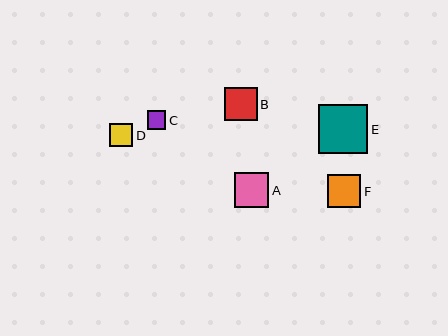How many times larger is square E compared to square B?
Square E is approximately 1.5 times the size of square B.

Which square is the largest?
Square E is the largest with a size of approximately 49 pixels.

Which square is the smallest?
Square C is the smallest with a size of approximately 18 pixels.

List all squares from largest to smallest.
From largest to smallest: E, A, F, B, D, C.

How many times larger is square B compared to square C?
Square B is approximately 1.8 times the size of square C.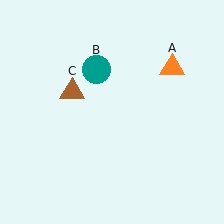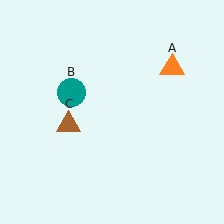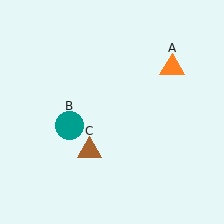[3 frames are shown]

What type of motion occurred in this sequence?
The teal circle (object B), brown triangle (object C) rotated counterclockwise around the center of the scene.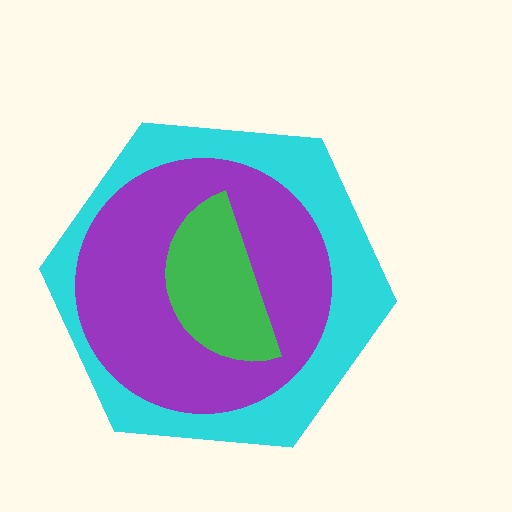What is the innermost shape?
The green semicircle.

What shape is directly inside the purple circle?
The green semicircle.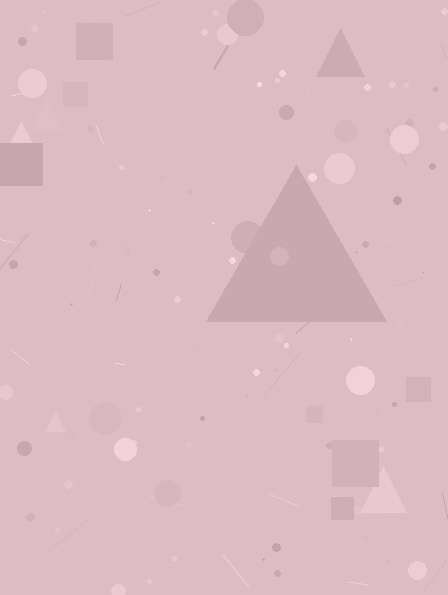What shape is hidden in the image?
A triangle is hidden in the image.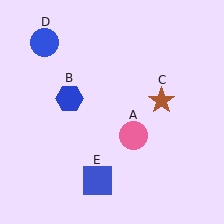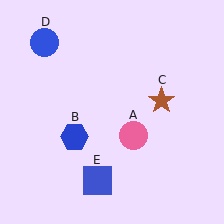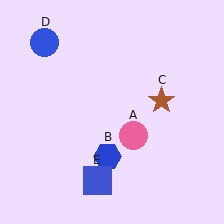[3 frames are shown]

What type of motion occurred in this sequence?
The blue hexagon (object B) rotated counterclockwise around the center of the scene.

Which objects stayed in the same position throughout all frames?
Pink circle (object A) and brown star (object C) and blue circle (object D) and blue square (object E) remained stationary.